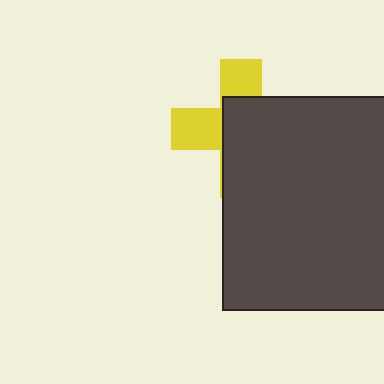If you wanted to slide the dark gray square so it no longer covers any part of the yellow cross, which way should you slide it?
Slide it toward the lower-right — that is the most direct way to separate the two shapes.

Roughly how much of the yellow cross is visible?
A small part of it is visible (roughly 38%).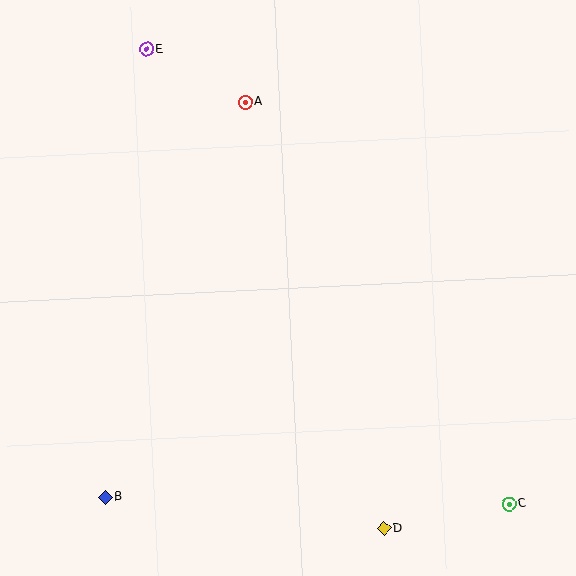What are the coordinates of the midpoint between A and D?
The midpoint between A and D is at (315, 315).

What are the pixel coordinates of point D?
Point D is at (384, 528).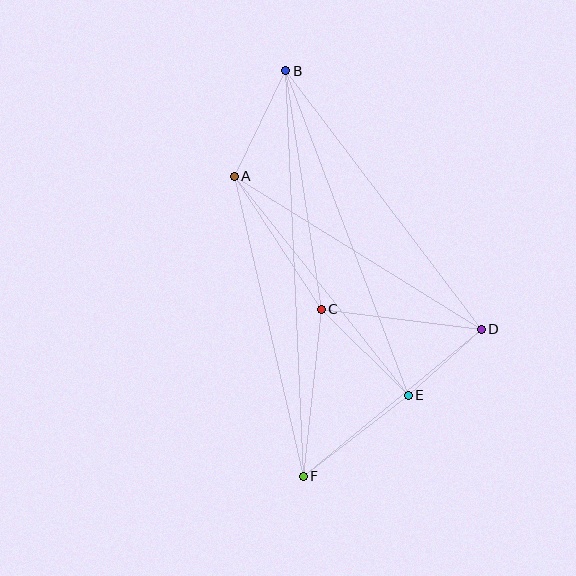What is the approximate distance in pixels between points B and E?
The distance between B and E is approximately 347 pixels.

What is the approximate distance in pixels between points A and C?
The distance between A and C is approximately 159 pixels.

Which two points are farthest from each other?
Points B and F are farthest from each other.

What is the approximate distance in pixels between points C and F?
The distance between C and F is approximately 168 pixels.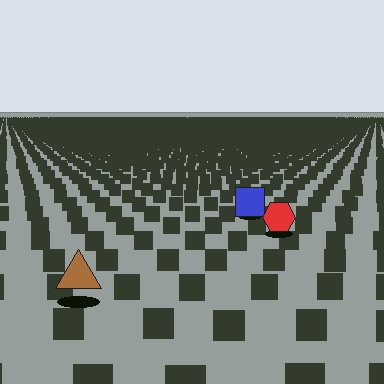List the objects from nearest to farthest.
From nearest to farthest: the brown triangle, the red hexagon, the blue square.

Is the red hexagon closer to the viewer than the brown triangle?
No. The brown triangle is closer — you can tell from the texture gradient: the ground texture is coarser near it.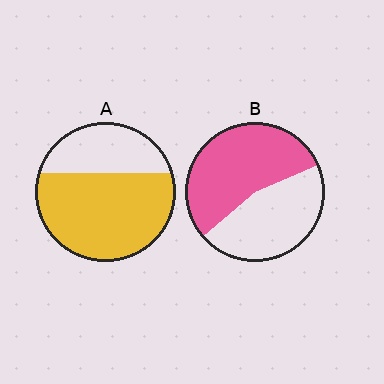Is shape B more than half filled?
Yes.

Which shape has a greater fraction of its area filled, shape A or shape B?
Shape A.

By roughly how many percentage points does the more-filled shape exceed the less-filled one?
By roughly 10 percentage points (A over B).